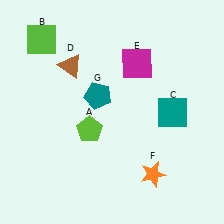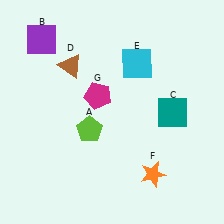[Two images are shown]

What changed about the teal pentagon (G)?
In Image 1, G is teal. In Image 2, it changed to magenta.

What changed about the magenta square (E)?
In Image 1, E is magenta. In Image 2, it changed to cyan.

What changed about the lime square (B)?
In Image 1, B is lime. In Image 2, it changed to purple.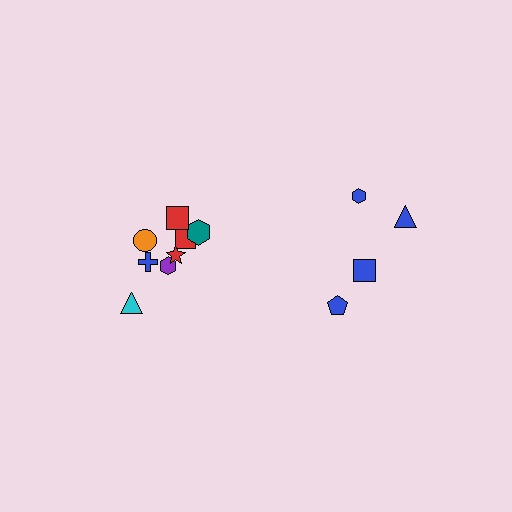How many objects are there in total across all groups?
There are 12 objects.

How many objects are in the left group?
There are 8 objects.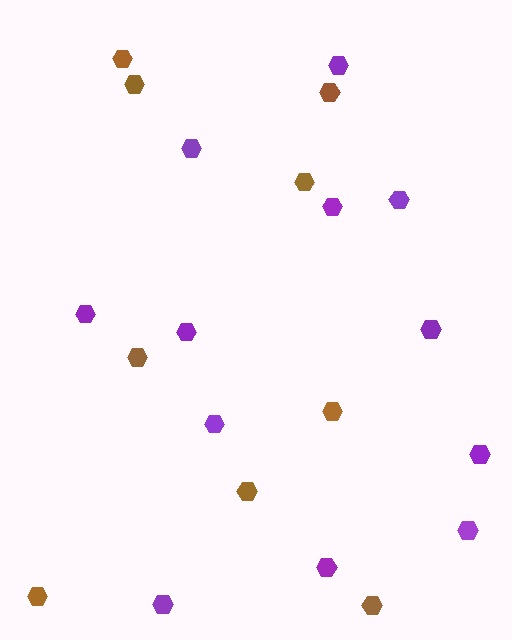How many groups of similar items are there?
There are 2 groups: one group of brown hexagons (9) and one group of purple hexagons (12).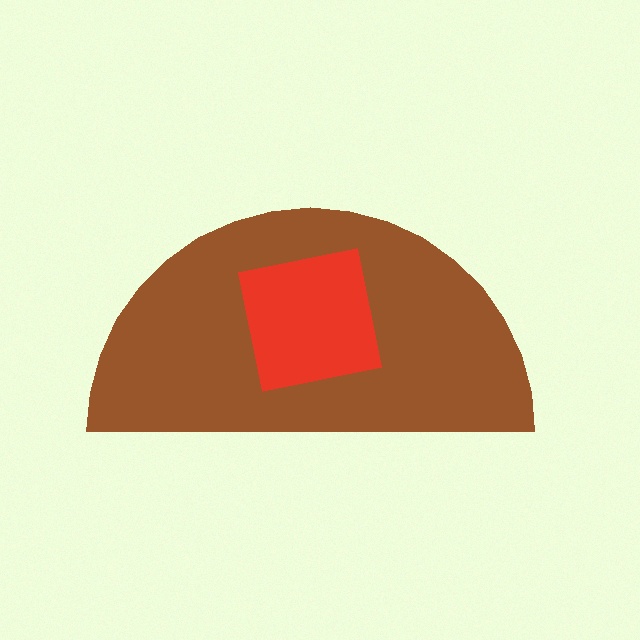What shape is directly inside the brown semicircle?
The red square.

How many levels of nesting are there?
2.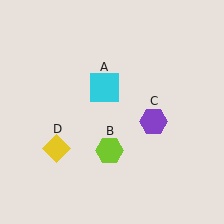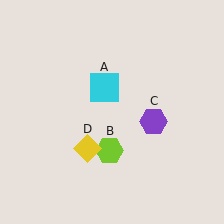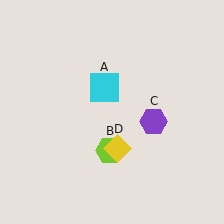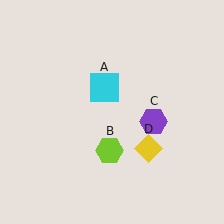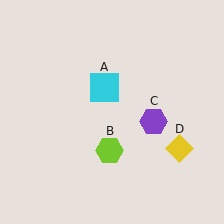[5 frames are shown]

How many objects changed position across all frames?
1 object changed position: yellow diamond (object D).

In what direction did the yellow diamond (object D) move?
The yellow diamond (object D) moved right.